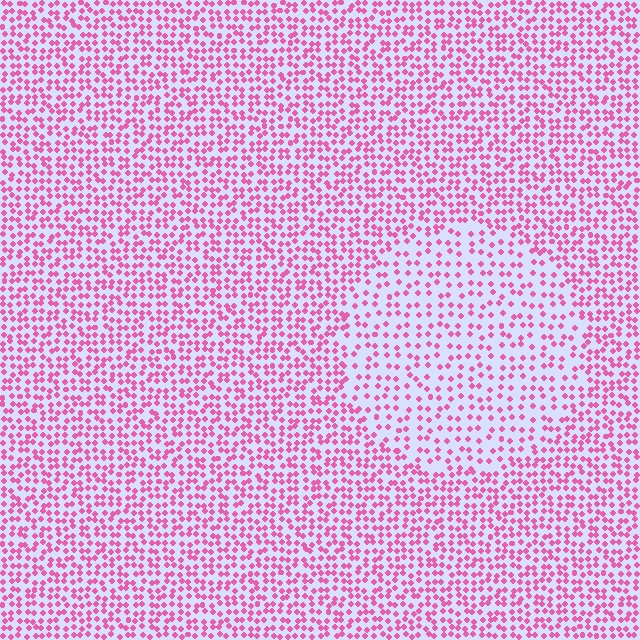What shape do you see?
I see a circle.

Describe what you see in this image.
The image contains small pink elements arranged at two different densities. A circle-shaped region is visible where the elements are less densely packed than the surrounding area.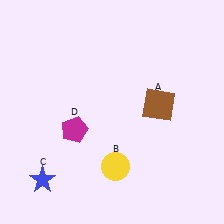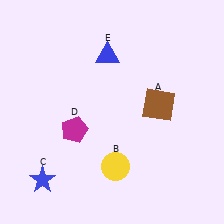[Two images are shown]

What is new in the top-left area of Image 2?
A blue triangle (E) was added in the top-left area of Image 2.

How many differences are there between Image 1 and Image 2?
There is 1 difference between the two images.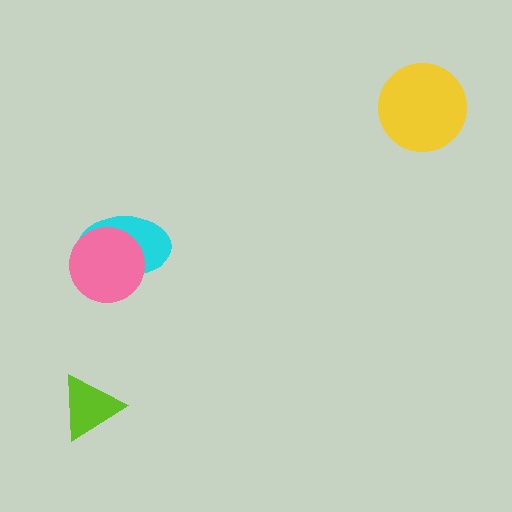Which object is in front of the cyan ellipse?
The pink circle is in front of the cyan ellipse.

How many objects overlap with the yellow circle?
0 objects overlap with the yellow circle.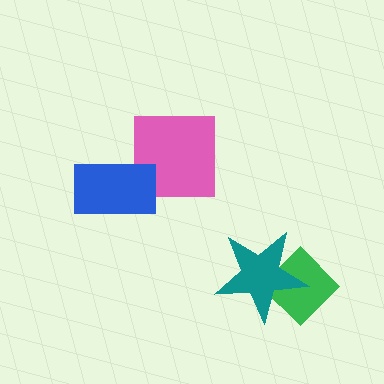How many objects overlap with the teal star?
1 object overlaps with the teal star.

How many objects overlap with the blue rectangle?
1 object overlaps with the blue rectangle.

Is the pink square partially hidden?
Yes, it is partially covered by another shape.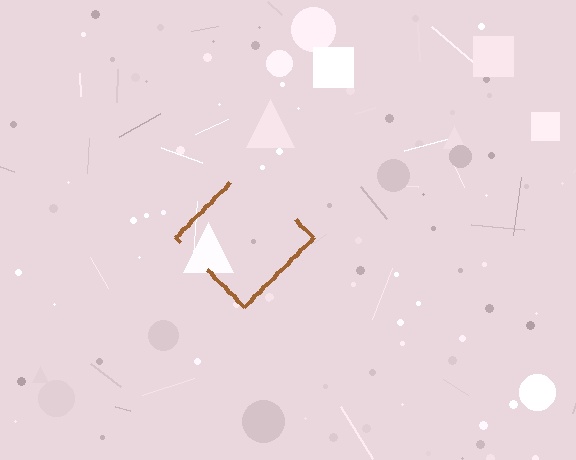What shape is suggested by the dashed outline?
The dashed outline suggests a diamond.